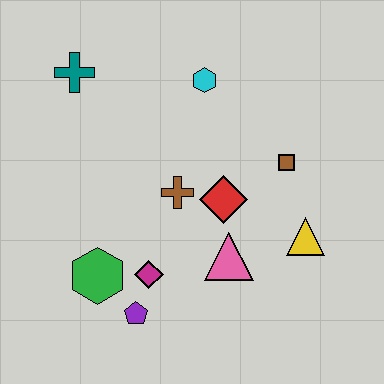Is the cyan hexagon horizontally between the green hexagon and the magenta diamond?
No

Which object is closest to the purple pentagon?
The magenta diamond is closest to the purple pentagon.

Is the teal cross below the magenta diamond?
No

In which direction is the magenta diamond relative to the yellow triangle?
The magenta diamond is to the left of the yellow triangle.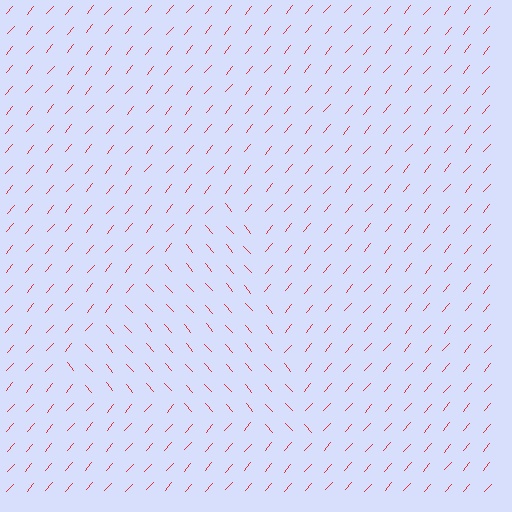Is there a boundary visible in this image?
Yes, there is a texture boundary formed by a change in line orientation.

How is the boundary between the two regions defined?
The boundary is defined purely by a change in line orientation (approximately 82 degrees difference). All lines are the same color and thickness.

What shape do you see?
I see a triangle.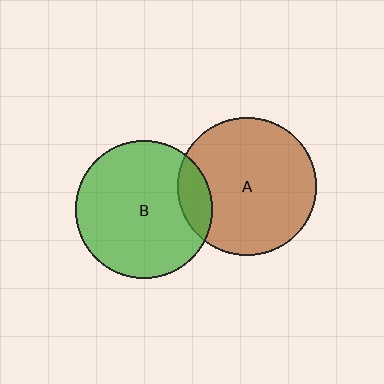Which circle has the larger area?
Circle A (brown).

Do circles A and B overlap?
Yes.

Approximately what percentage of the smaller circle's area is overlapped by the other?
Approximately 15%.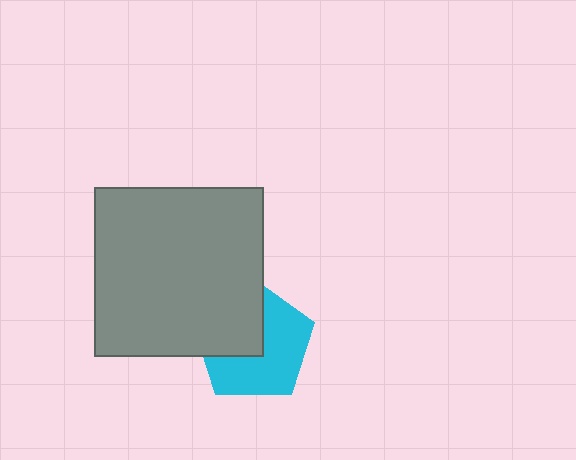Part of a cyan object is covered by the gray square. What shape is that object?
It is a pentagon.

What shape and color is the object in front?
The object in front is a gray square.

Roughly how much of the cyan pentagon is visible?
About half of it is visible (roughly 59%).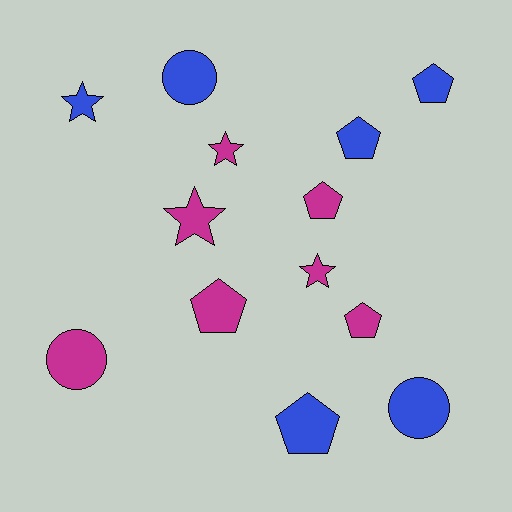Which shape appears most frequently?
Pentagon, with 6 objects.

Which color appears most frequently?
Magenta, with 7 objects.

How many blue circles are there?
There are 2 blue circles.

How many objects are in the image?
There are 13 objects.